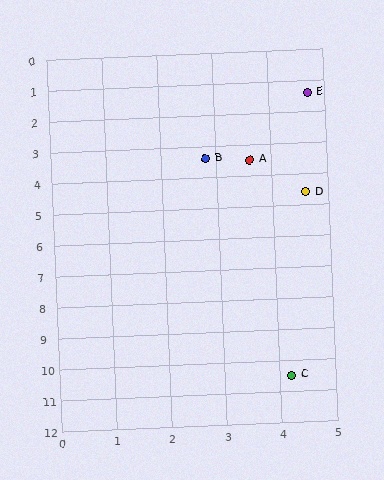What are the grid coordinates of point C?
Point C is at approximately (4.2, 10.5).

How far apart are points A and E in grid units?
Points A and E are about 2.4 grid units apart.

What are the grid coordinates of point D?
Point D is at approximately (4.6, 4.6).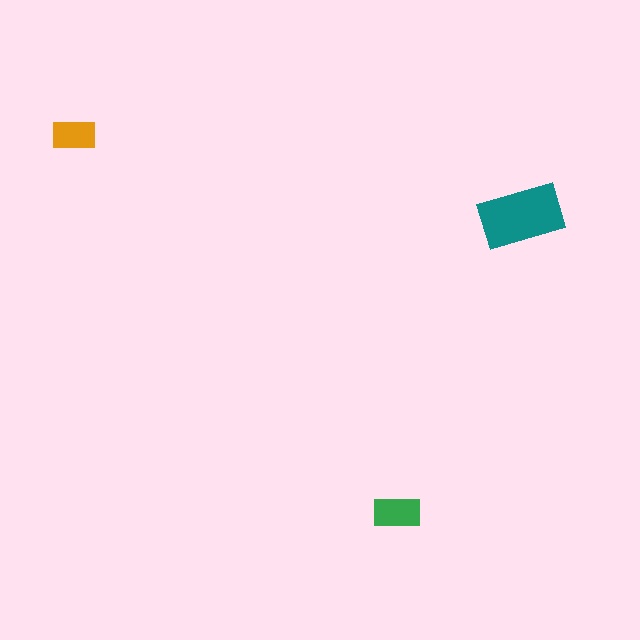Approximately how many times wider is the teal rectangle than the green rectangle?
About 2 times wider.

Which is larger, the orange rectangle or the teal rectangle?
The teal one.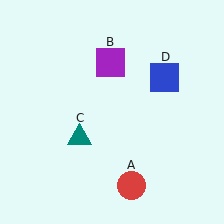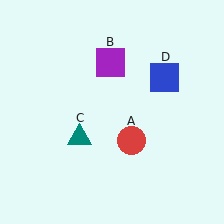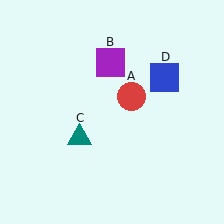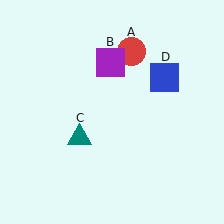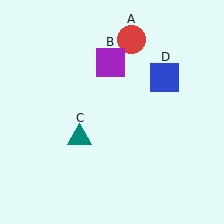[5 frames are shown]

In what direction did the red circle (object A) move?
The red circle (object A) moved up.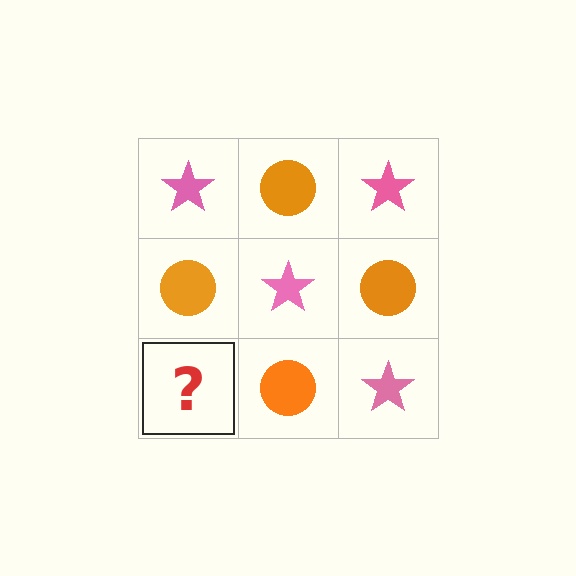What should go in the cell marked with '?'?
The missing cell should contain a pink star.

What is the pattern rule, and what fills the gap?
The rule is that it alternates pink star and orange circle in a checkerboard pattern. The gap should be filled with a pink star.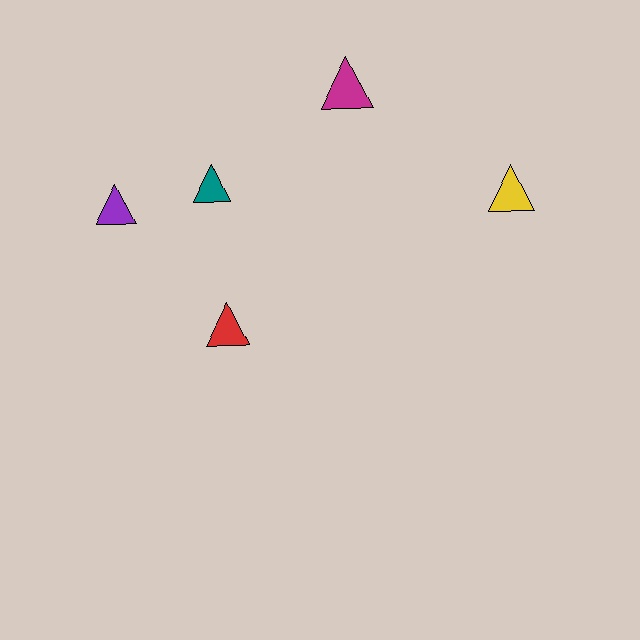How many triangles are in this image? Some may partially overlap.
There are 5 triangles.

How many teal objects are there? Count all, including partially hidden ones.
There is 1 teal object.